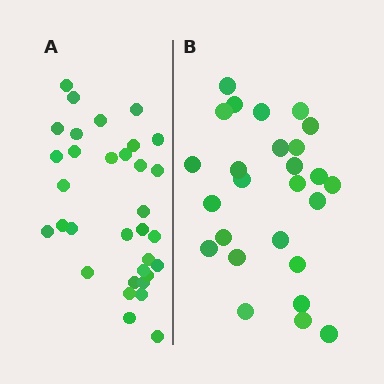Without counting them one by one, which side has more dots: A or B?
Region A (the left region) has more dots.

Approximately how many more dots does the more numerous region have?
Region A has roughly 8 or so more dots than region B.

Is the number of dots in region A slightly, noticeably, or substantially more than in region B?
Region A has noticeably more, but not dramatically so. The ratio is roughly 1.3 to 1.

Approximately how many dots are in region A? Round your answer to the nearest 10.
About 30 dots. (The exact count is 33, which rounds to 30.)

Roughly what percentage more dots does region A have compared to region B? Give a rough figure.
About 25% more.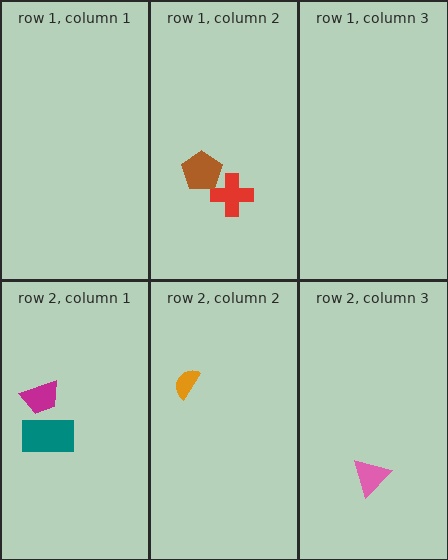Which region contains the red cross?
The row 1, column 2 region.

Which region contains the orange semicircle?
The row 2, column 2 region.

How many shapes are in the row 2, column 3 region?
1.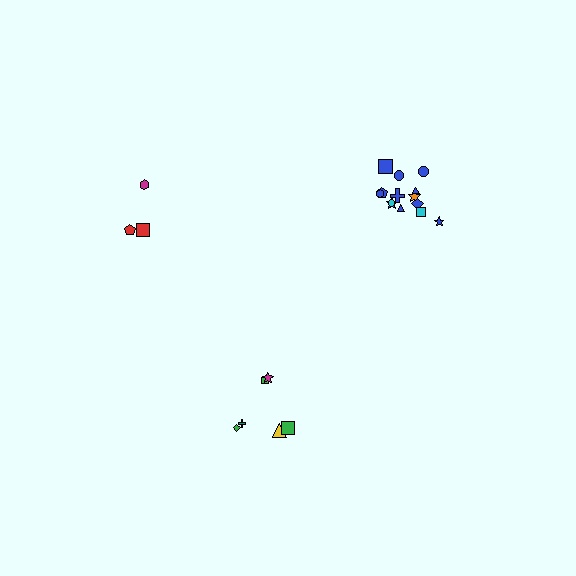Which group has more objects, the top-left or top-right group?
The top-right group.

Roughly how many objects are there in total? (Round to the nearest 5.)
Roughly 25 objects in total.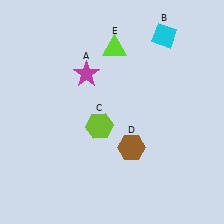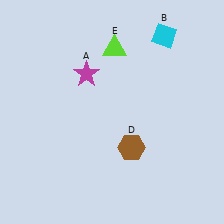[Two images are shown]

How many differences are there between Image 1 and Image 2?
There is 1 difference between the two images.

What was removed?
The lime hexagon (C) was removed in Image 2.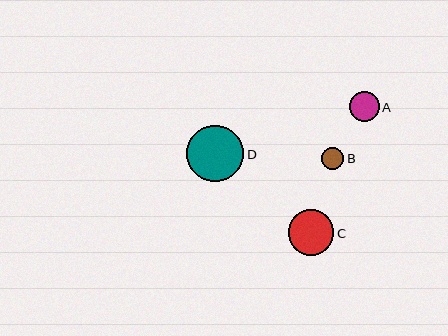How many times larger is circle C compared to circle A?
Circle C is approximately 1.5 times the size of circle A.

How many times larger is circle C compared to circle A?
Circle C is approximately 1.5 times the size of circle A.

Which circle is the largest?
Circle D is the largest with a size of approximately 57 pixels.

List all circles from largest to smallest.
From largest to smallest: D, C, A, B.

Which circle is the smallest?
Circle B is the smallest with a size of approximately 22 pixels.